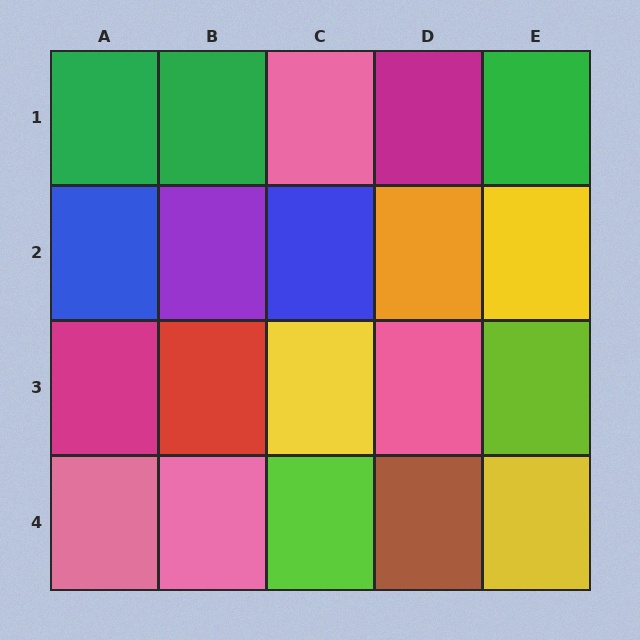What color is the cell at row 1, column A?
Green.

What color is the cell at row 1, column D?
Magenta.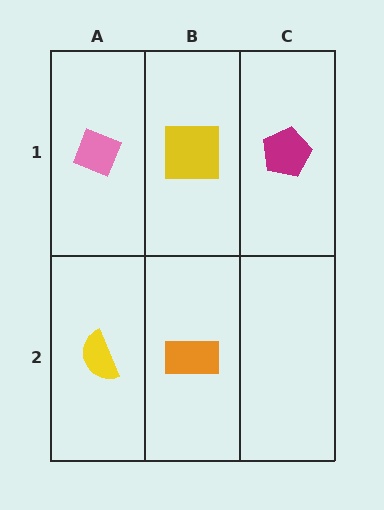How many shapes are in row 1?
3 shapes.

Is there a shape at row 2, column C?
No, that cell is empty.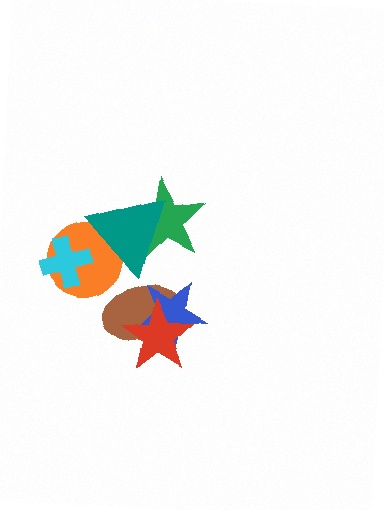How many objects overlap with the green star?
1 object overlaps with the green star.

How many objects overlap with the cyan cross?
1 object overlaps with the cyan cross.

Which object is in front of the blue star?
The red star is in front of the blue star.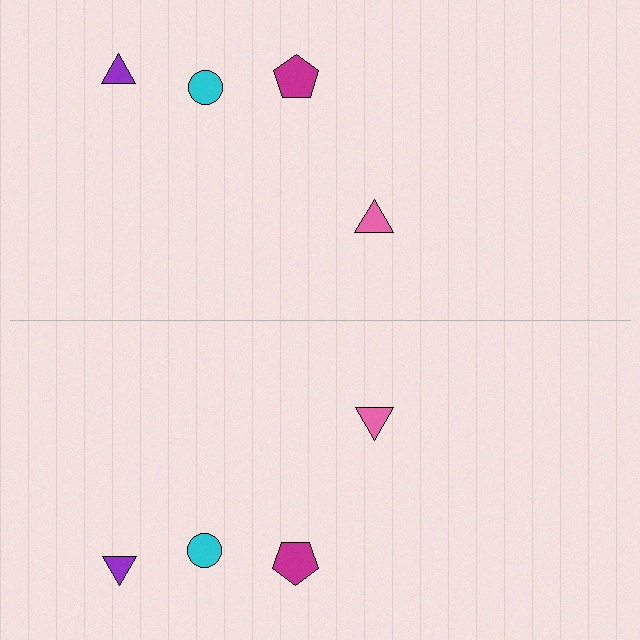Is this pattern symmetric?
Yes, this pattern has bilateral (reflection) symmetry.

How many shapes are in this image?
There are 8 shapes in this image.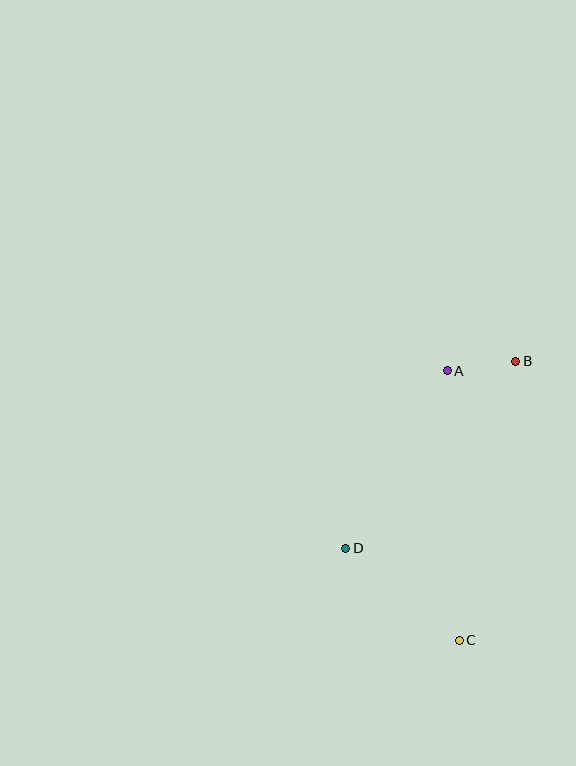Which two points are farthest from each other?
Points B and C are farthest from each other.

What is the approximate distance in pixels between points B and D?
The distance between B and D is approximately 253 pixels.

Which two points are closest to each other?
Points A and B are closest to each other.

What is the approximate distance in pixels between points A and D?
The distance between A and D is approximately 204 pixels.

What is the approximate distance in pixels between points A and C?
The distance between A and C is approximately 270 pixels.